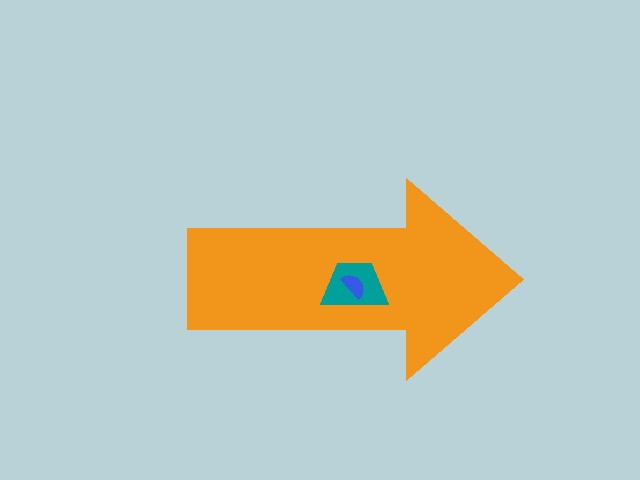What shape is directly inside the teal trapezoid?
The blue semicircle.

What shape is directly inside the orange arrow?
The teal trapezoid.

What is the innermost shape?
The blue semicircle.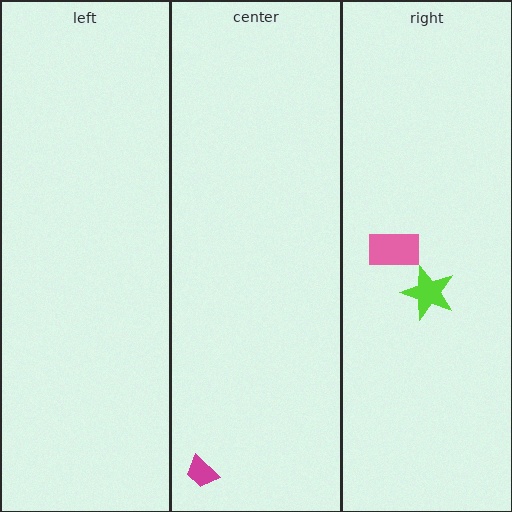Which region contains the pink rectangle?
The right region.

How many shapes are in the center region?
1.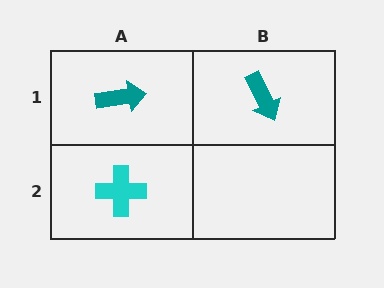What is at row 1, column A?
A teal arrow.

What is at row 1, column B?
A teal arrow.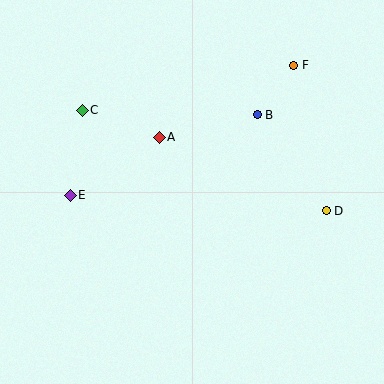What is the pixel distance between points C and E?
The distance between C and E is 86 pixels.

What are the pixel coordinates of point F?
Point F is at (294, 65).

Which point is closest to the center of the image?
Point A at (159, 137) is closest to the center.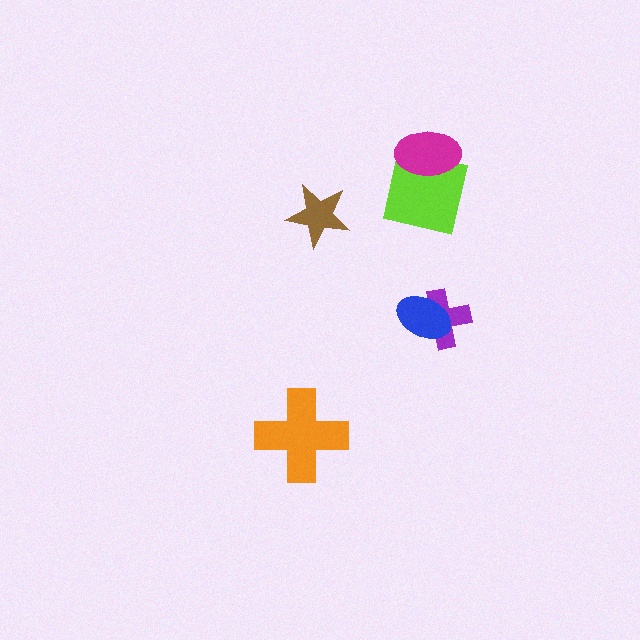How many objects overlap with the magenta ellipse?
1 object overlaps with the magenta ellipse.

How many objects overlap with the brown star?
0 objects overlap with the brown star.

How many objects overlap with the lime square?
1 object overlaps with the lime square.